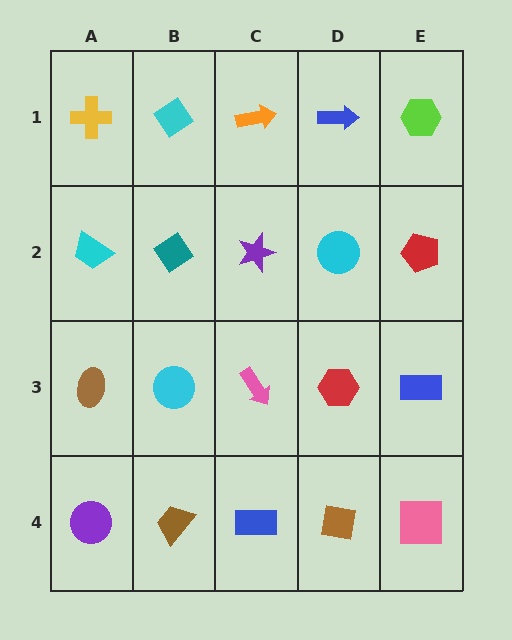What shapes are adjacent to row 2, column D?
A blue arrow (row 1, column D), a red hexagon (row 3, column D), a purple star (row 2, column C), a red pentagon (row 2, column E).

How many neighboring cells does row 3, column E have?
3.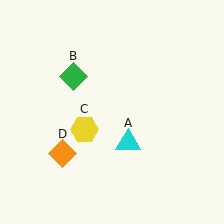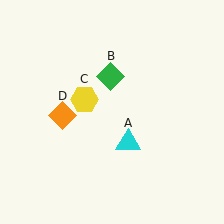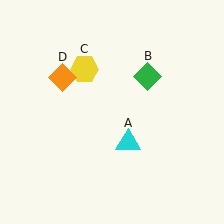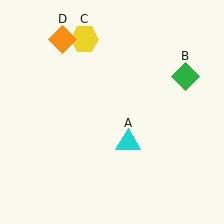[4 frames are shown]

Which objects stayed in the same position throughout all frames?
Cyan triangle (object A) remained stationary.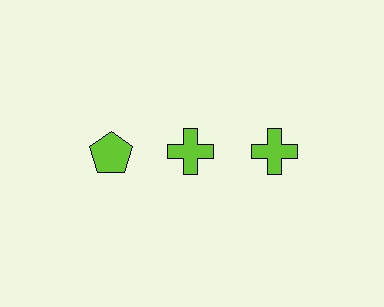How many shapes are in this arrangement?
There are 3 shapes arranged in a grid pattern.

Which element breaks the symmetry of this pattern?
The lime pentagon in the top row, leftmost column breaks the symmetry. All other shapes are lime crosses.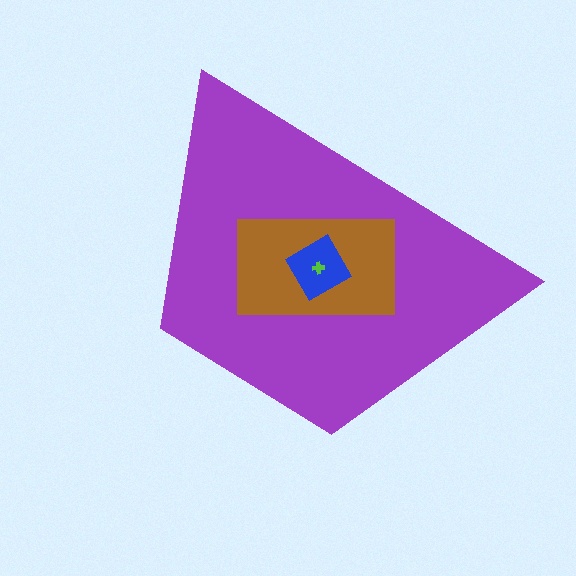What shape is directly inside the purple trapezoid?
The brown rectangle.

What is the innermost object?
The lime cross.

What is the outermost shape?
The purple trapezoid.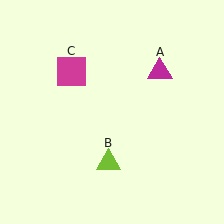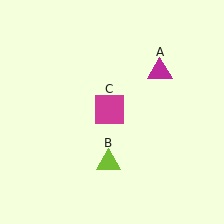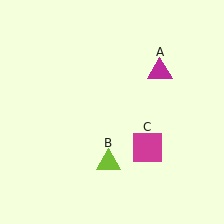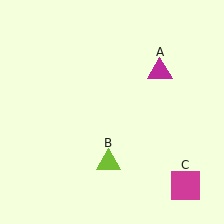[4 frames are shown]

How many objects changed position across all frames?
1 object changed position: magenta square (object C).